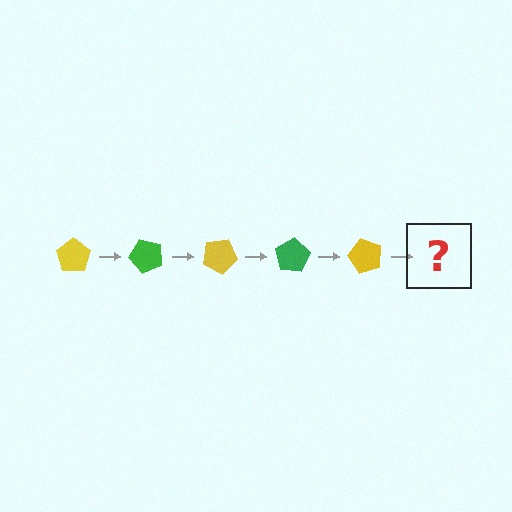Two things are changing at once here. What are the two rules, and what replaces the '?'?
The two rules are that it rotates 50 degrees each step and the color cycles through yellow and green. The '?' should be a green pentagon, rotated 250 degrees from the start.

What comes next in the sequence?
The next element should be a green pentagon, rotated 250 degrees from the start.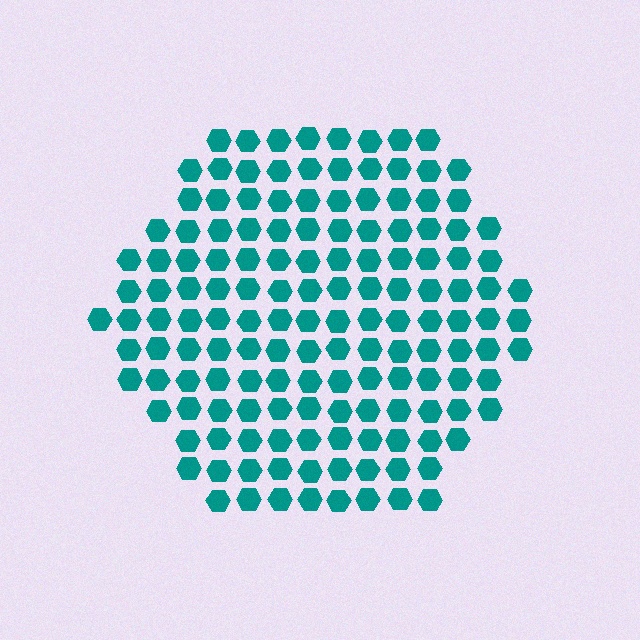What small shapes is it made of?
It is made of small hexagons.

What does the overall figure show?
The overall figure shows a hexagon.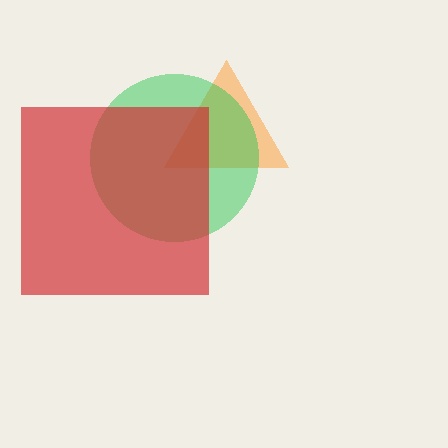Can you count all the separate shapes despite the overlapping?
Yes, there are 3 separate shapes.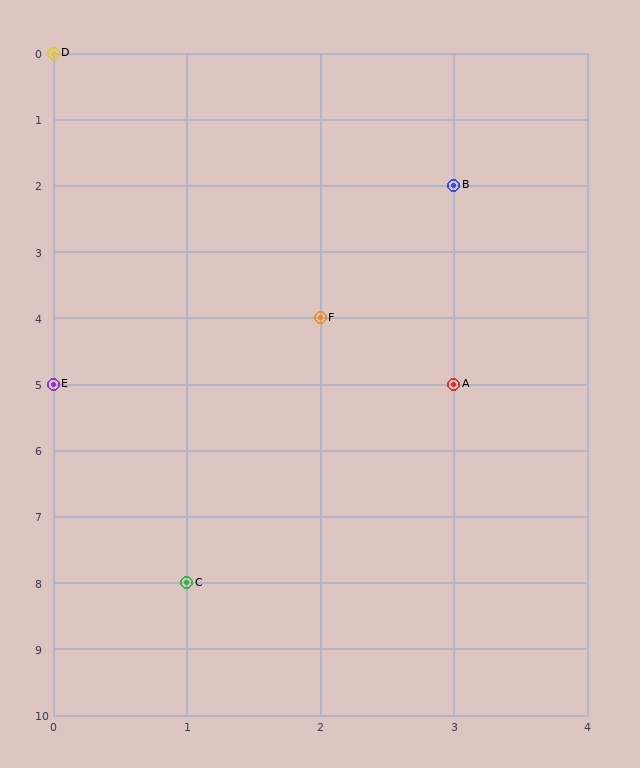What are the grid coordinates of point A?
Point A is at grid coordinates (3, 5).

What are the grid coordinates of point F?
Point F is at grid coordinates (2, 4).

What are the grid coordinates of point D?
Point D is at grid coordinates (0, 0).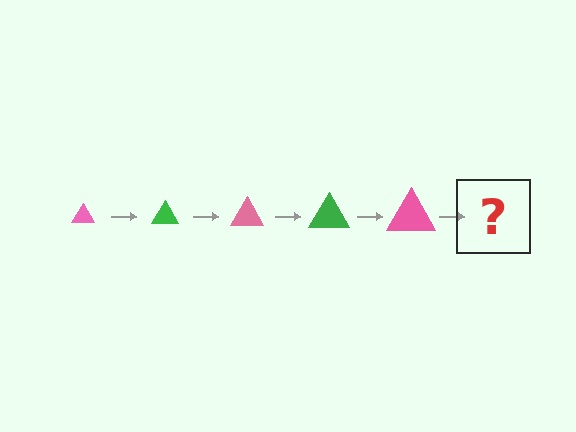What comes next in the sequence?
The next element should be a green triangle, larger than the previous one.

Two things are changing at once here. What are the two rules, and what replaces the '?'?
The two rules are that the triangle grows larger each step and the color cycles through pink and green. The '?' should be a green triangle, larger than the previous one.